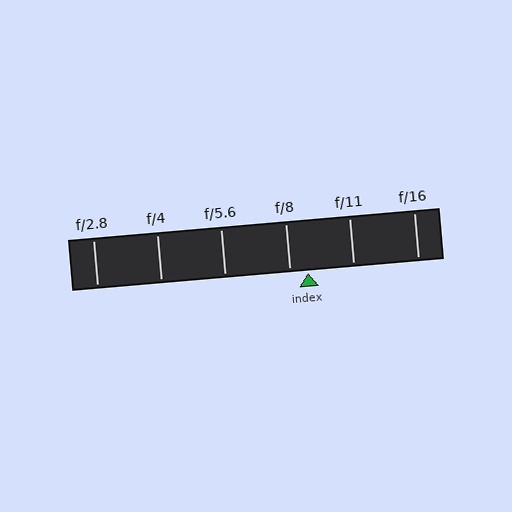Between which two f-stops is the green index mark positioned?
The index mark is between f/8 and f/11.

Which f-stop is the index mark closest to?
The index mark is closest to f/8.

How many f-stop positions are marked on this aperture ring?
There are 6 f-stop positions marked.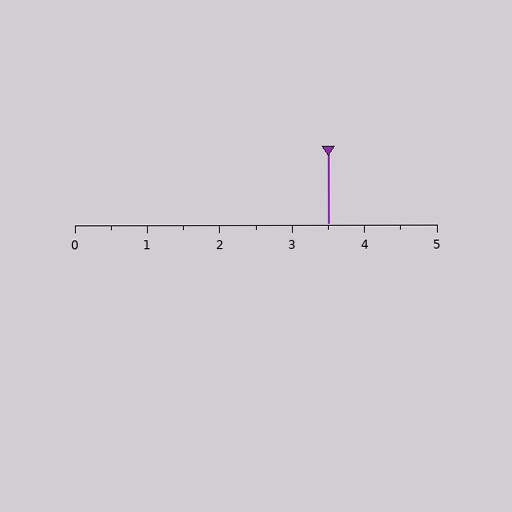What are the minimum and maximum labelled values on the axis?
The axis runs from 0 to 5.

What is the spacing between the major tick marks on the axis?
The major ticks are spaced 1 apart.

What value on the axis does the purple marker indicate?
The marker indicates approximately 3.5.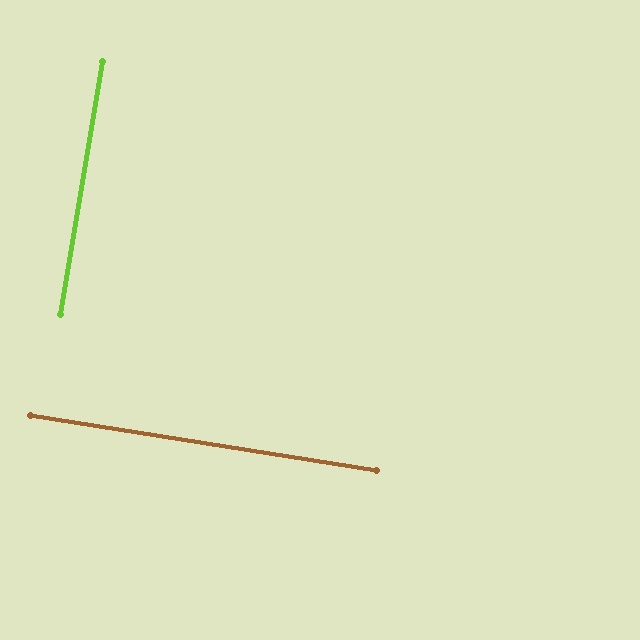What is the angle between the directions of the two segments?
Approximately 90 degrees.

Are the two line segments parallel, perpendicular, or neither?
Perpendicular — they meet at approximately 90°.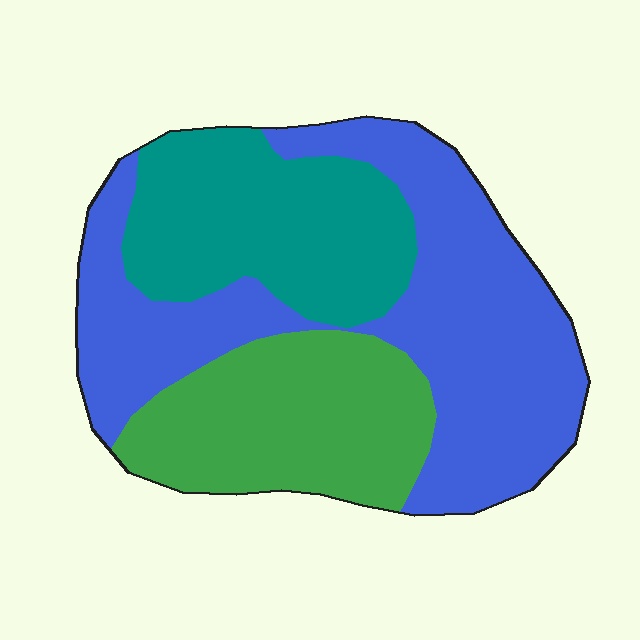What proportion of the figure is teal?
Teal takes up between a sixth and a third of the figure.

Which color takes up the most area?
Blue, at roughly 50%.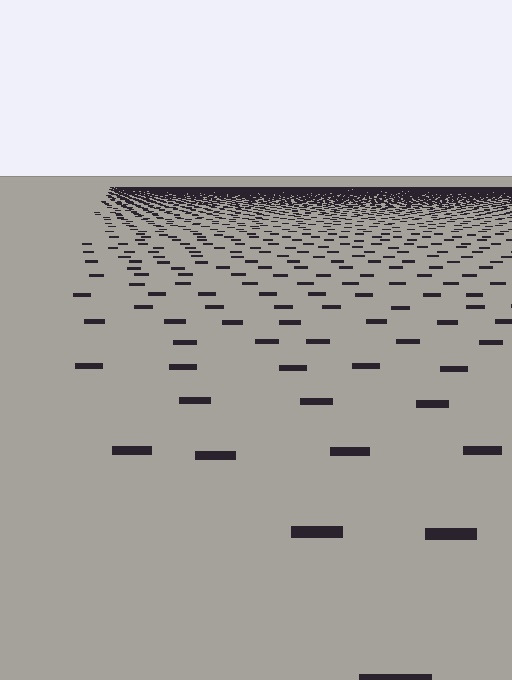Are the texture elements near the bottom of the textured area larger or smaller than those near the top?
Larger. Near the bottom, elements are closer to the viewer and appear at a bigger on-screen size.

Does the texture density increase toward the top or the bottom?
Density increases toward the top.